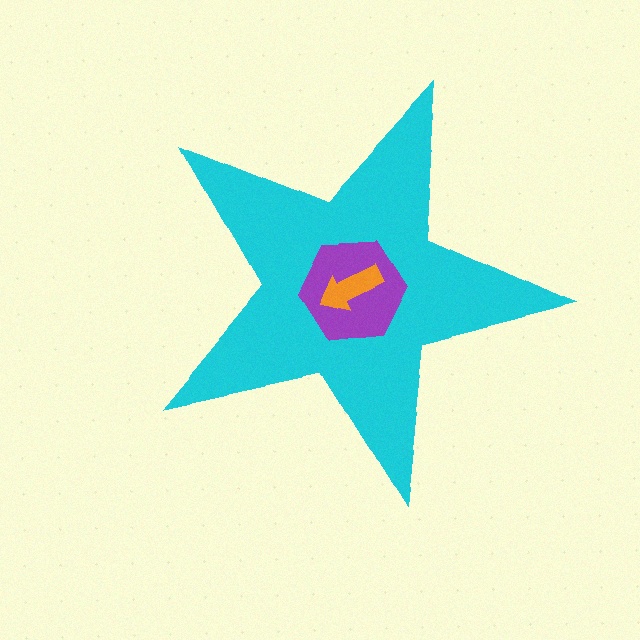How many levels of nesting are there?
3.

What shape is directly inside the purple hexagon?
The orange arrow.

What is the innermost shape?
The orange arrow.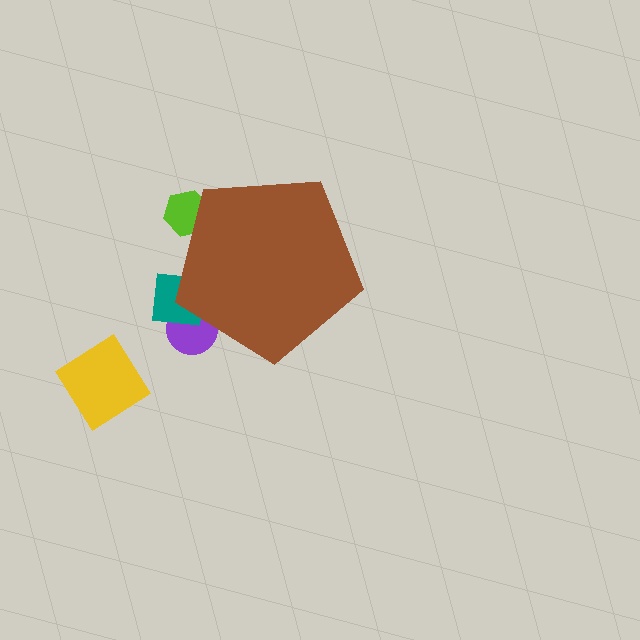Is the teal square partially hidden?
Yes, the teal square is partially hidden behind the brown pentagon.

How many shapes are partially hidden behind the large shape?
3 shapes are partially hidden.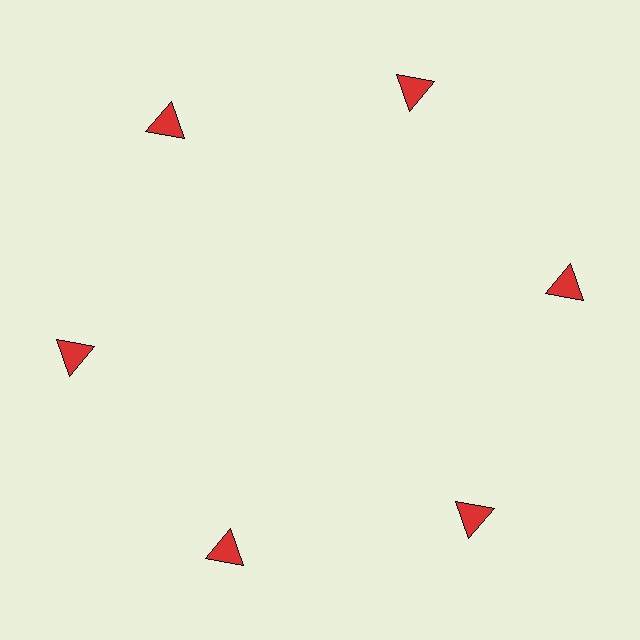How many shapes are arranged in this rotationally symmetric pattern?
There are 6 shapes, arranged in 6 groups of 1.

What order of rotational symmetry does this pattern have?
This pattern has 6-fold rotational symmetry.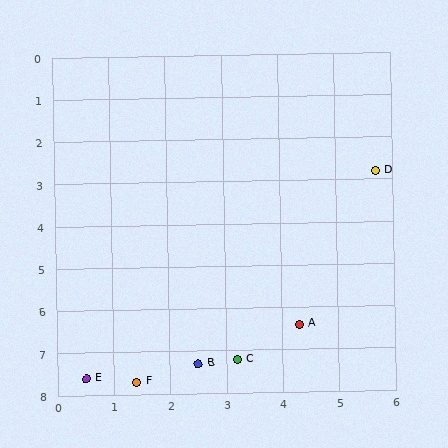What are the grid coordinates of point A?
Point A is at approximately (4.3, 6.4).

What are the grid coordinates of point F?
Point F is at approximately (1.4, 7.7).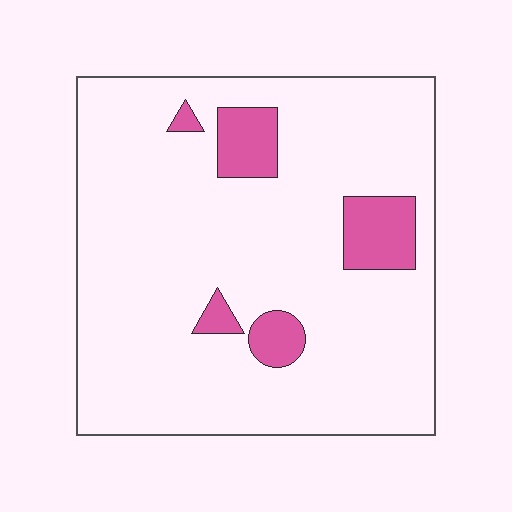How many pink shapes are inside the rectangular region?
5.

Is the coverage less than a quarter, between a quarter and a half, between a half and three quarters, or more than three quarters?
Less than a quarter.